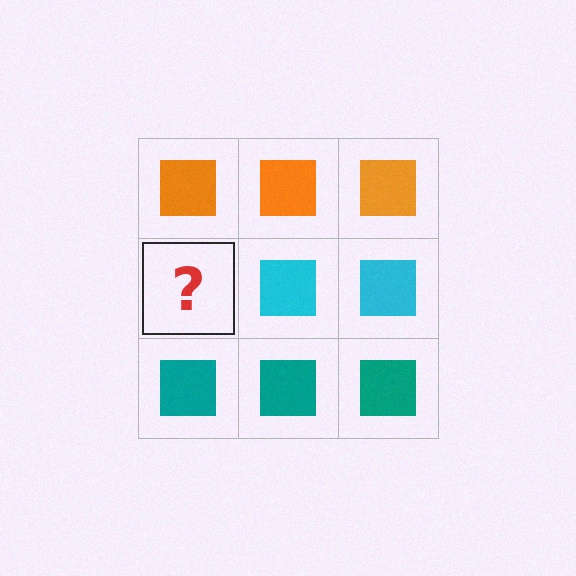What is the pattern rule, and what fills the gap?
The rule is that each row has a consistent color. The gap should be filled with a cyan square.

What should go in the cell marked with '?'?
The missing cell should contain a cyan square.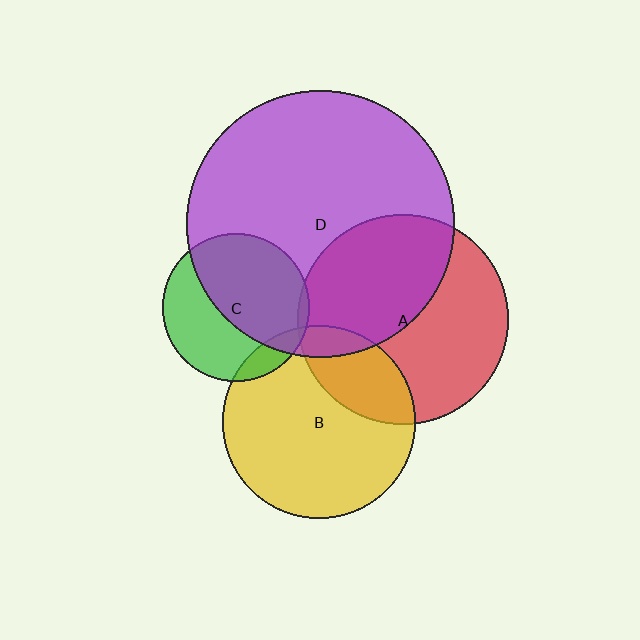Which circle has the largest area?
Circle D (purple).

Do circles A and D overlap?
Yes.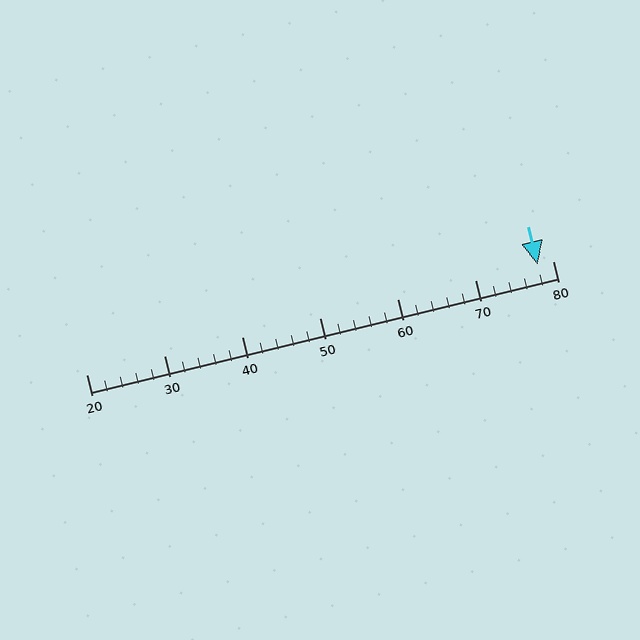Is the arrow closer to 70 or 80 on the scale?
The arrow is closer to 80.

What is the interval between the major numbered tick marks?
The major tick marks are spaced 10 units apart.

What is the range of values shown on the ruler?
The ruler shows values from 20 to 80.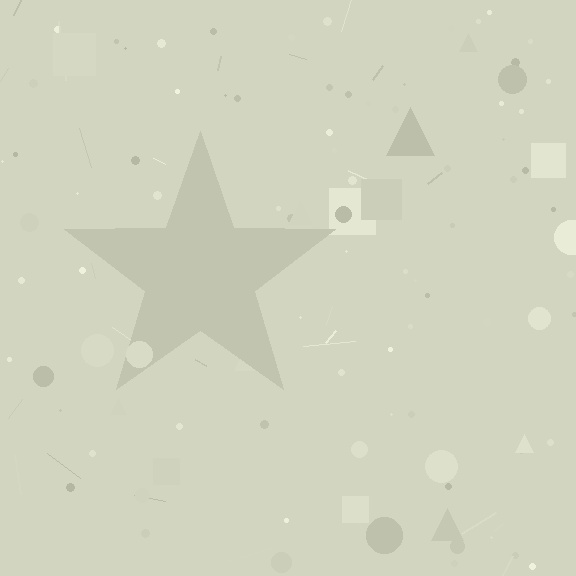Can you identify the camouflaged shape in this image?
The camouflaged shape is a star.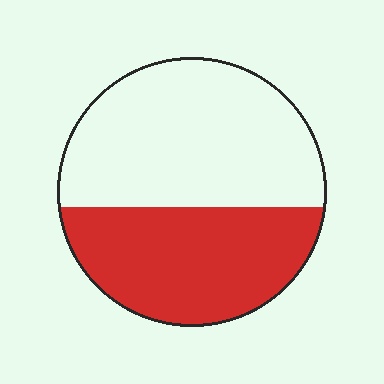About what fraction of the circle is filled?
About two fifths (2/5).